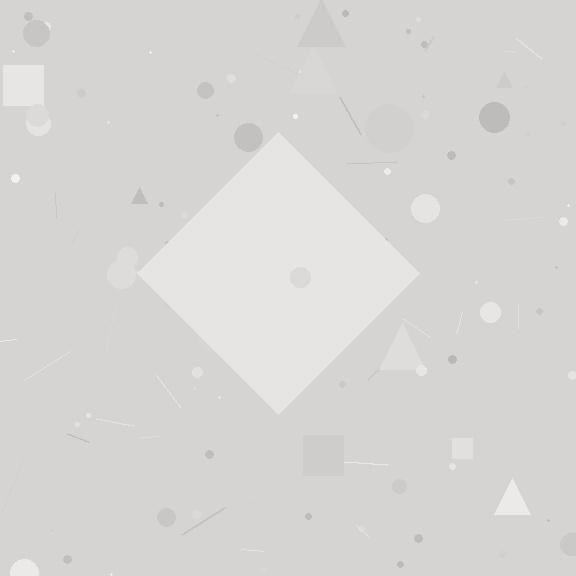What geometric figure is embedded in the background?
A diamond is embedded in the background.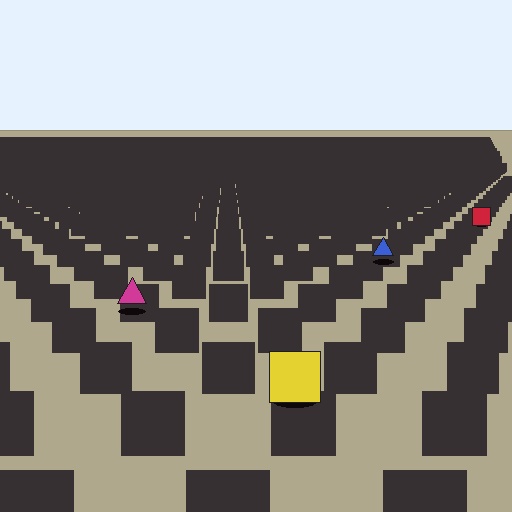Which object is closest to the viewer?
The yellow square is closest. The texture marks near it are larger and more spread out.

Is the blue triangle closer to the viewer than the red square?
Yes. The blue triangle is closer — you can tell from the texture gradient: the ground texture is coarser near it.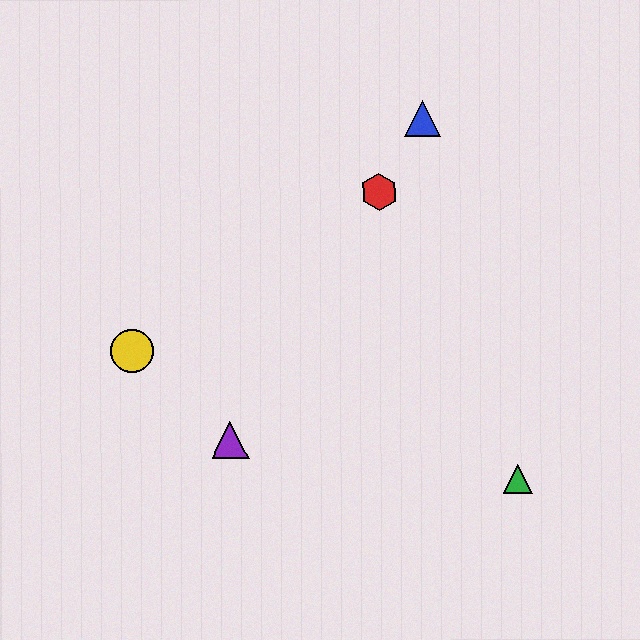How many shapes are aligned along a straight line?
3 shapes (the red hexagon, the blue triangle, the purple triangle) are aligned along a straight line.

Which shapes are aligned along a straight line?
The red hexagon, the blue triangle, the purple triangle are aligned along a straight line.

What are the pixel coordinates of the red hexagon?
The red hexagon is at (379, 192).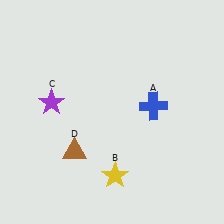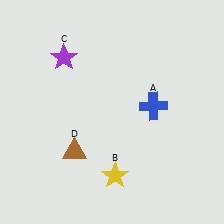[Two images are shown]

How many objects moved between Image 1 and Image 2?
1 object moved between the two images.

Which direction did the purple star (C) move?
The purple star (C) moved up.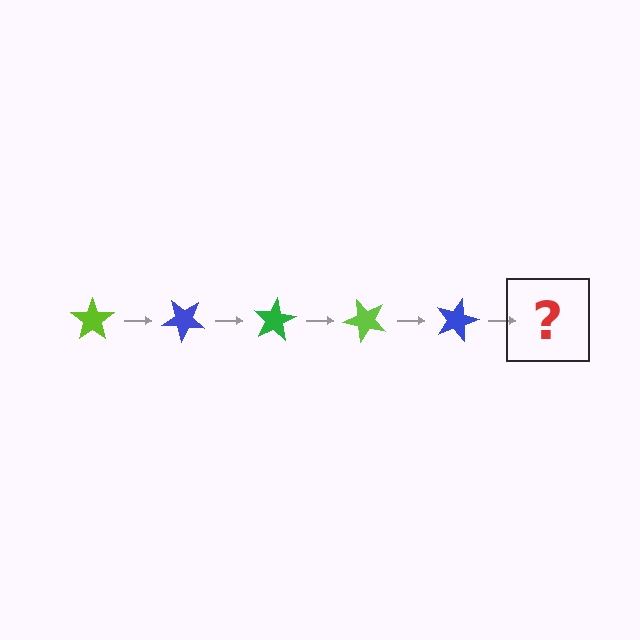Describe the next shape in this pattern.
It should be a green star, rotated 200 degrees from the start.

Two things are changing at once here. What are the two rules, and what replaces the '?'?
The two rules are that it rotates 40 degrees each step and the color cycles through lime, blue, and green. The '?' should be a green star, rotated 200 degrees from the start.